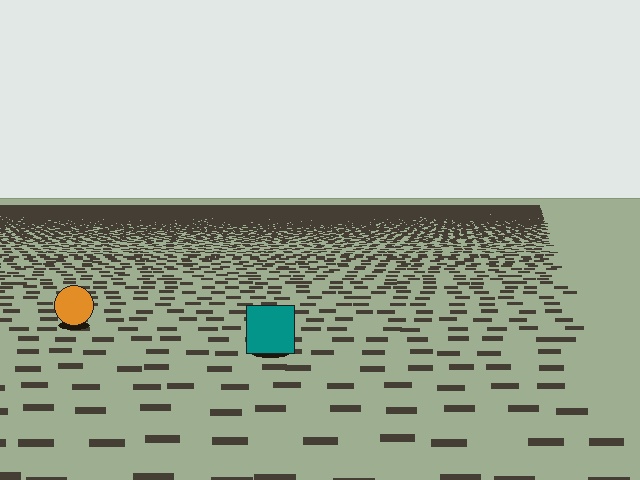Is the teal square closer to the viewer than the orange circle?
Yes. The teal square is closer — you can tell from the texture gradient: the ground texture is coarser near it.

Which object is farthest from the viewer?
The orange circle is farthest from the viewer. It appears smaller and the ground texture around it is denser.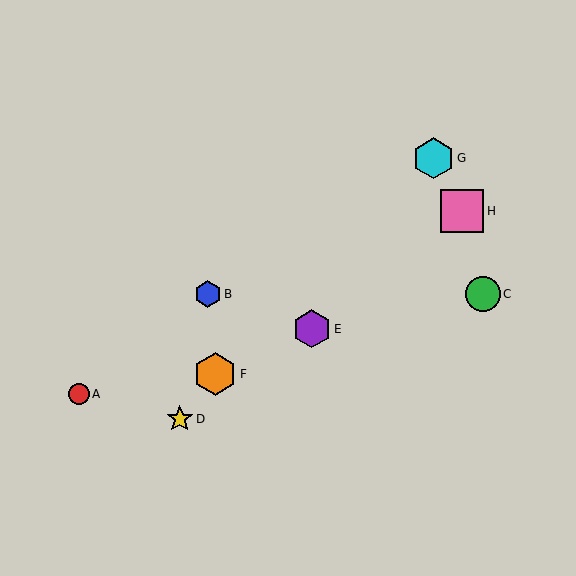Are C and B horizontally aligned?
Yes, both are at y≈294.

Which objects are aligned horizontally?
Objects B, C are aligned horizontally.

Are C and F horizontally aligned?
No, C is at y≈294 and F is at y≈374.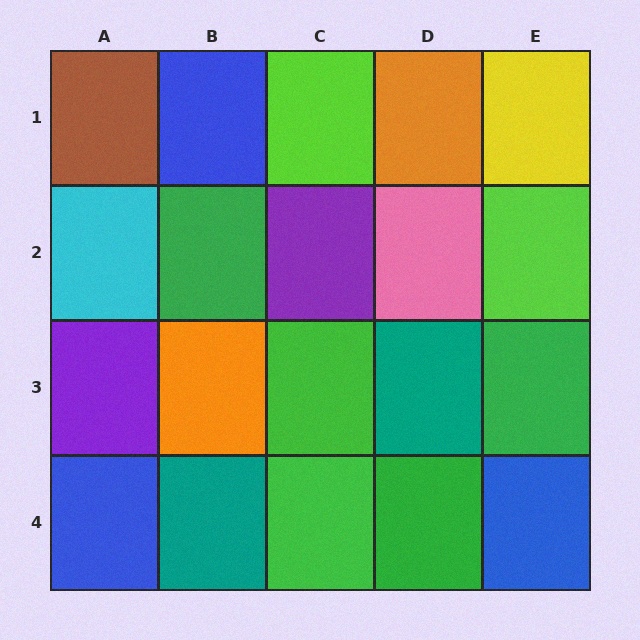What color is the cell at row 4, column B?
Teal.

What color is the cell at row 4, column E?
Blue.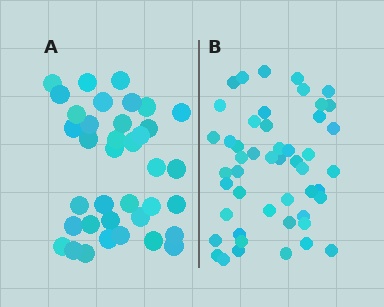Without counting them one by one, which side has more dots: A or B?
Region B (the right region) has more dots.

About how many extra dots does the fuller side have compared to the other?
Region B has roughly 12 or so more dots than region A.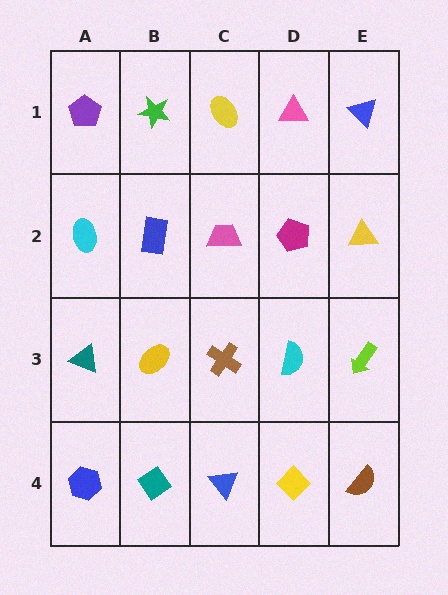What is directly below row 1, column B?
A blue rectangle.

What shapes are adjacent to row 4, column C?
A brown cross (row 3, column C), a teal diamond (row 4, column B), a yellow diamond (row 4, column D).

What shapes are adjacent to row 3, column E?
A yellow triangle (row 2, column E), a brown semicircle (row 4, column E), a cyan semicircle (row 3, column D).